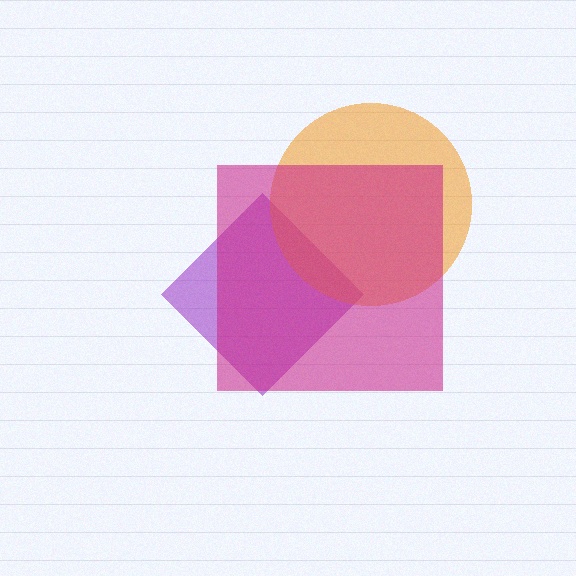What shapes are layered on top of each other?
The layered shapes are: a purple diamond, an orange circle, a magenta square.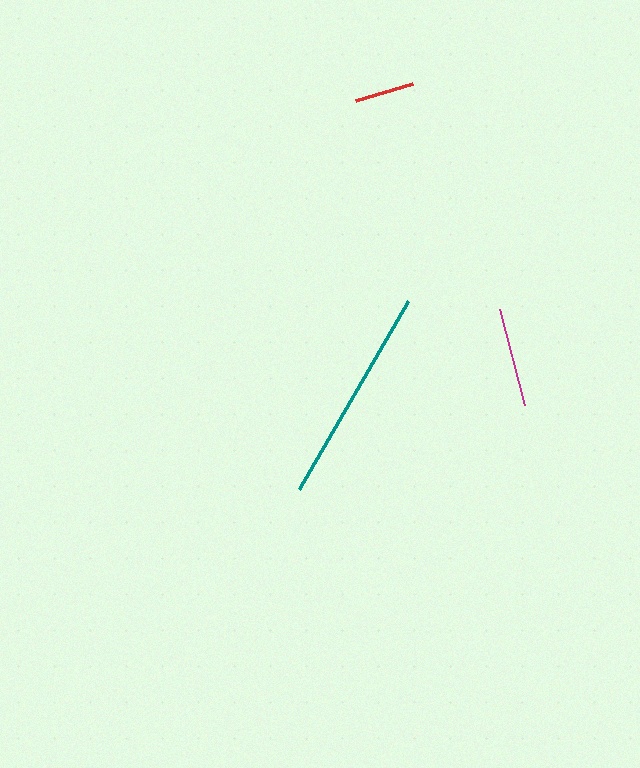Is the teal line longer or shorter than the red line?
The teal line is longer than the red line.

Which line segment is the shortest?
The red line is the shortest at approximately 60 pixels.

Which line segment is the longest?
The teal line is the longest at approximately 217 pixels.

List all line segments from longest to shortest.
From longest to shortest: teal, magenta, red.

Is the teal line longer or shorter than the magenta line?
The teal line is longer than the magenta line.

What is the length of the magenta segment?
The magenta segment is approximately 99 pixels long.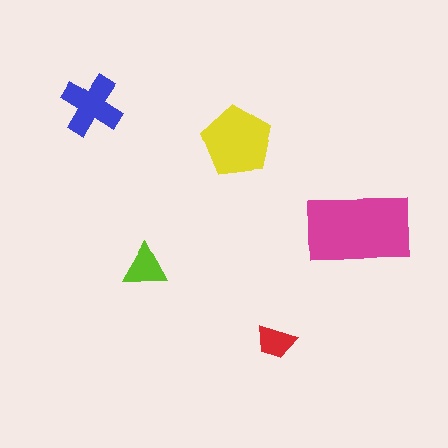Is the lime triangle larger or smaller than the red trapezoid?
Larger.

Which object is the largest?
The magenta rectangle.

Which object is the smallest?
The red trapezoid.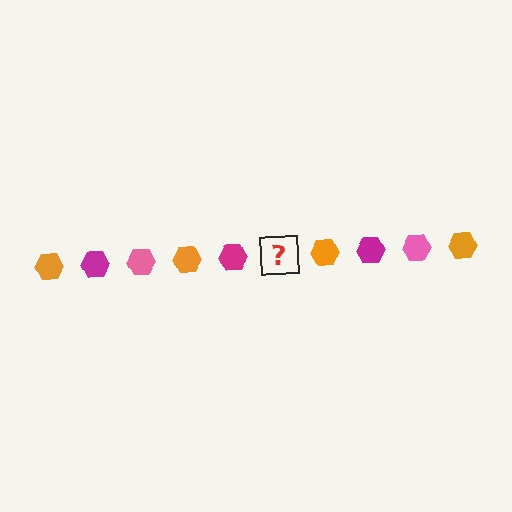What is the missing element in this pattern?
The missing element is a pink hexagon.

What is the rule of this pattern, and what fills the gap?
The rule is that the pattern cycles through orange, magenta, pink hexagons. The gap should be filled with a pink hexagon.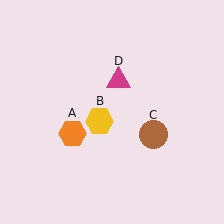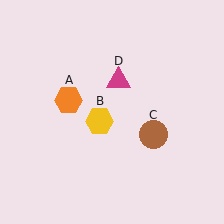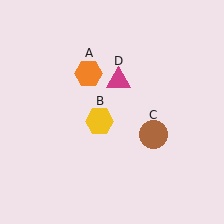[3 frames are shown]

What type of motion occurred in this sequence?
The orange hexagon (object A) rotated clockwise around the center of the scene.